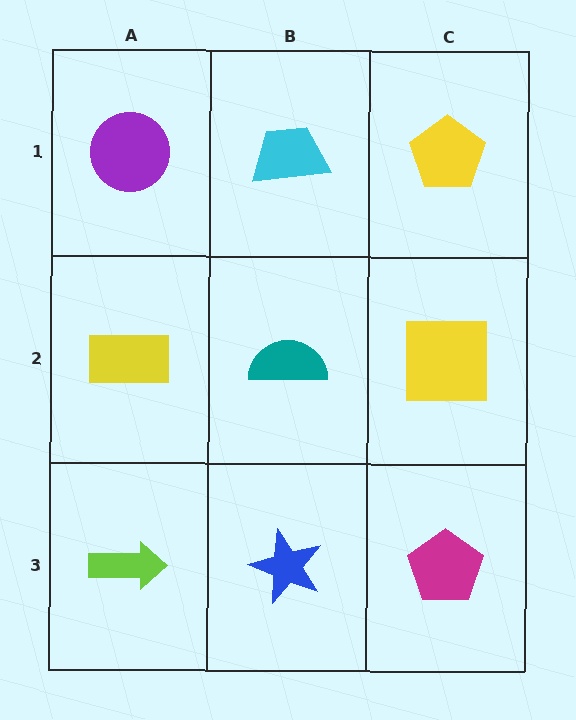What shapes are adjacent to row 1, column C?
A yellow square (row 2, column C), a cyan trapezoid (row 1, column B).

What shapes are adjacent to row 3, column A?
A yellow rectangle (row 2, column A), a blue star (row 3, column B).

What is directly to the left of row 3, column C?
A blue star.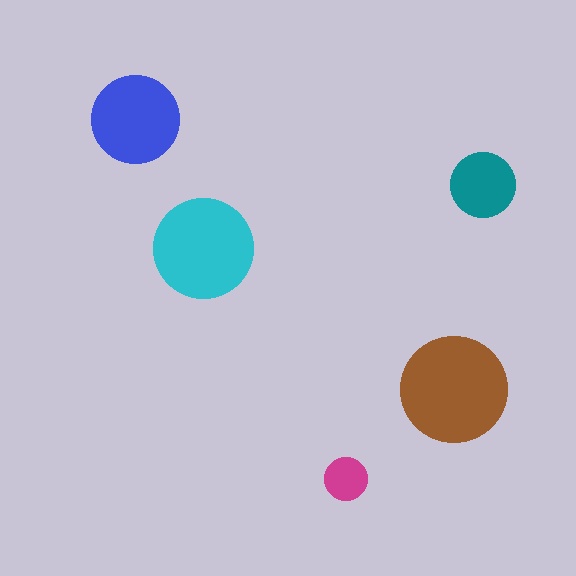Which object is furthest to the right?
The teal circle is rightmost.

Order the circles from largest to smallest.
the brown one, the cyan one, the blue one, the teal one, the magenta one.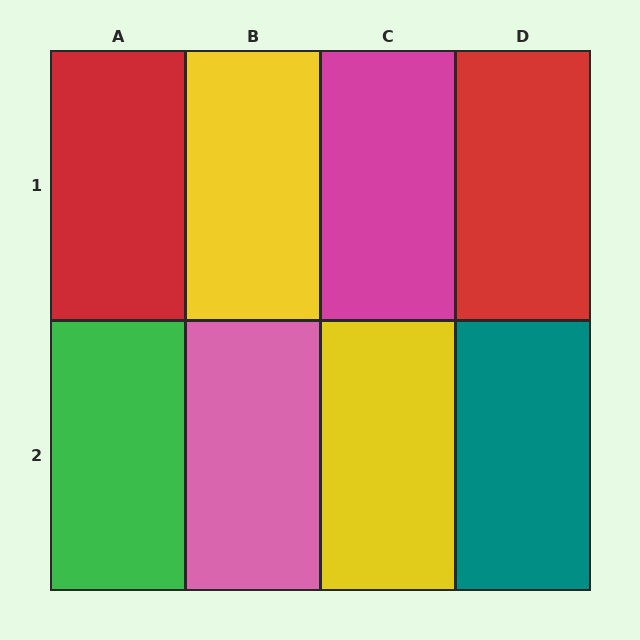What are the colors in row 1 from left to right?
Red, yellow, magenta, red.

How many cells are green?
1 cell is green.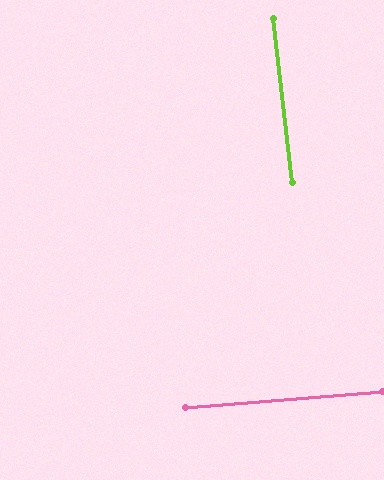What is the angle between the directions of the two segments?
Approximately 88 degrees.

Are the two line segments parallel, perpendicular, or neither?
Perpendicular — they meet at approximately 88°.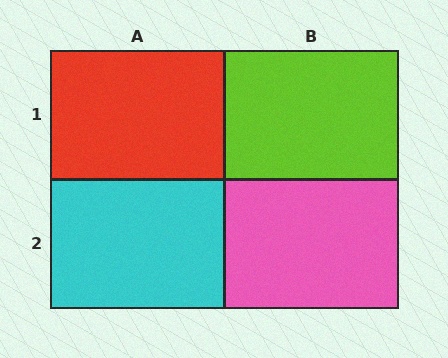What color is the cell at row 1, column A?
Red.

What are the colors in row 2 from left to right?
Cyan, pink.